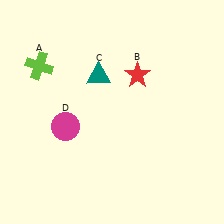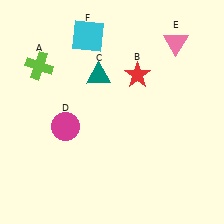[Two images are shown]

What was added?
A pink triangle (E), a cyan square (F) were added in Image 2.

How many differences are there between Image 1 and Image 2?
There are 2 differences between the two images.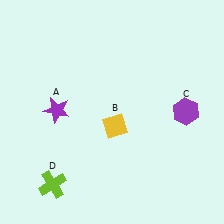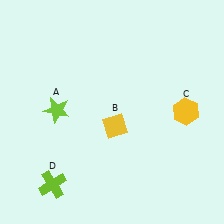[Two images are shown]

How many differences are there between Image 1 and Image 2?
There are 2 differences between the two images.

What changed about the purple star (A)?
In Image 1, A is purple. In Image 2, it changed to lime.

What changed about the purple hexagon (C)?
In Image 1, C is purple. In Image 2, it changed to yellow.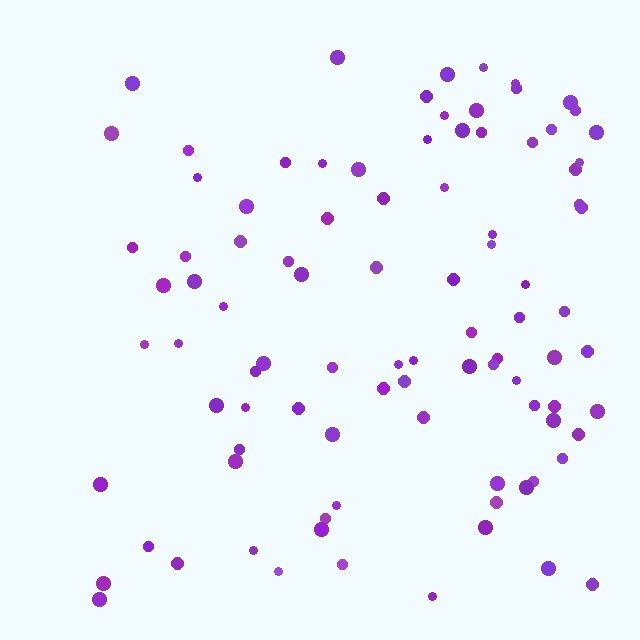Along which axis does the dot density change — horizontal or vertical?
Horizontal.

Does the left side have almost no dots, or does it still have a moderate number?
Still a moderate number, just noticeably fewer than the right.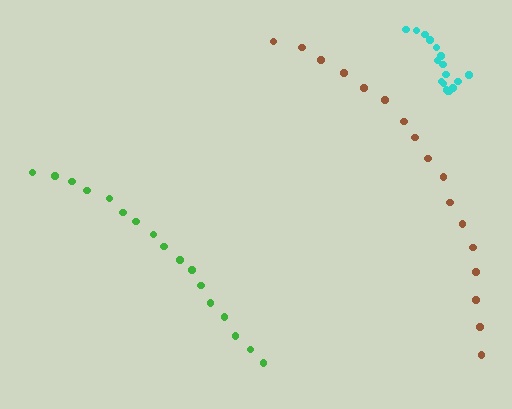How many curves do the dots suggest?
There are 3 distinct paths.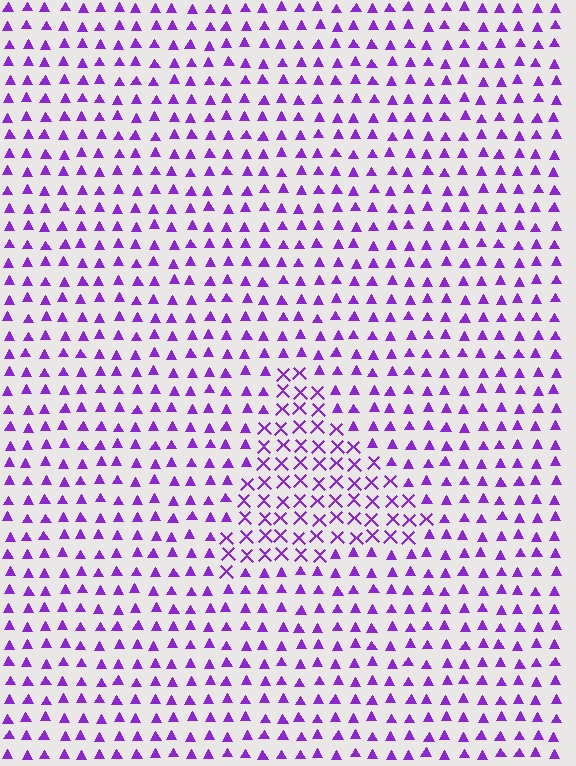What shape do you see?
I see a triangle.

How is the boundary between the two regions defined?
The boundary is defined by a change in element shape: X marks inside vs. triangles outside. All elements share the same color and spacing.